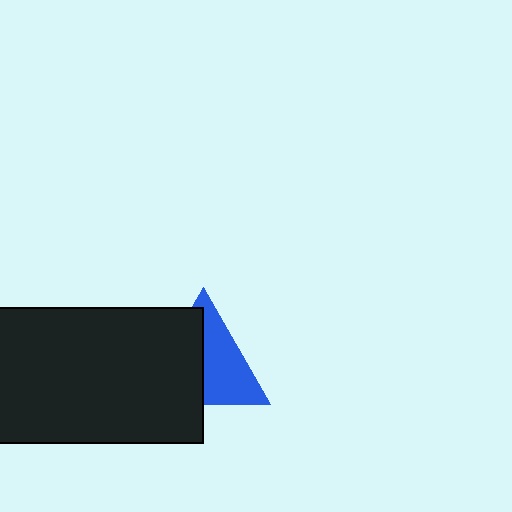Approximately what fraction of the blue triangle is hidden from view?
Roughly 49% of the blue triangle is hidden behind the black rectangle.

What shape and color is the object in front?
The object in front is a black rectangle.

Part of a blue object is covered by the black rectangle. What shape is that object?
It is a triangle.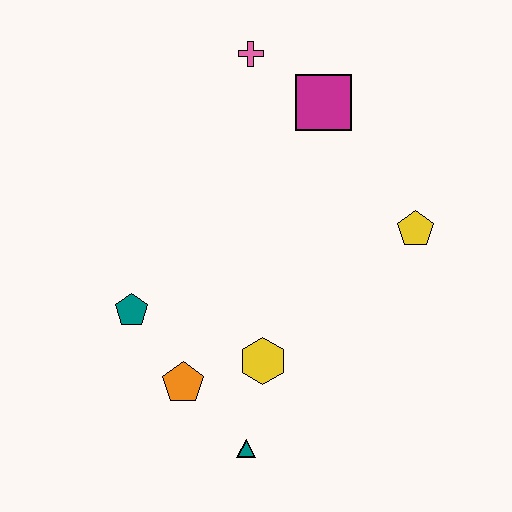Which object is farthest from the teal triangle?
The pink cross is farthest from the teal triangle.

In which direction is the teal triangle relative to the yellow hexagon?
The teal triangle is below the yellow hexagon.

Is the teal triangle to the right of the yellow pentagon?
No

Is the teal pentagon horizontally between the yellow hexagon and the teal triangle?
No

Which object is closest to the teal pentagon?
The orange pentagon is closest to the teal pentagon.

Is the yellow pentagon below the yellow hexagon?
No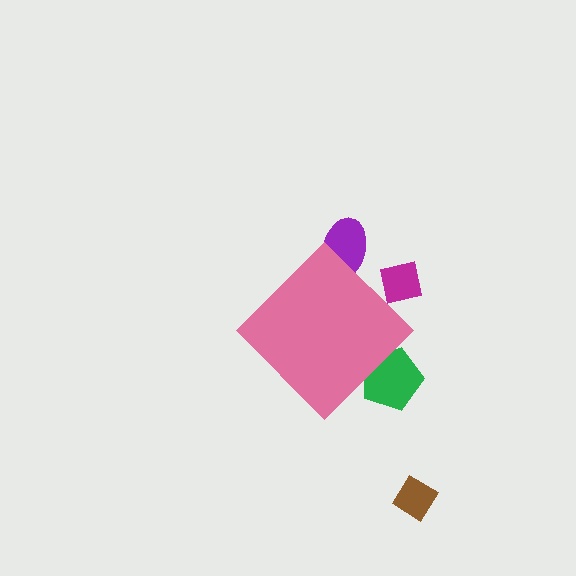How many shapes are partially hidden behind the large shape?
3 shapes are partially hidden.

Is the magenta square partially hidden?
Yes, the magenta square is partially hidden behind the pink diamond.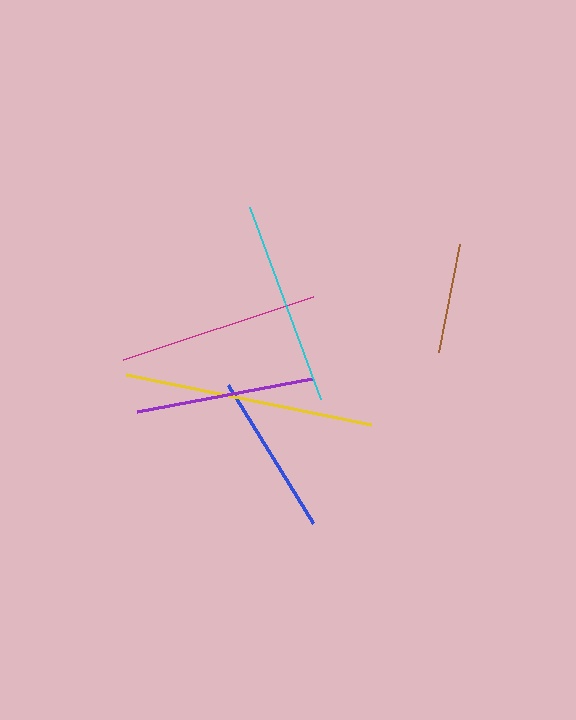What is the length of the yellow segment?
The yellow segment is approximately 249 pixels long.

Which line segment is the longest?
The yellow line is the longest at approximately 249 pixels.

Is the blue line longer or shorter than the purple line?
The purple line is longer than the blue line.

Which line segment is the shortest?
The brown line is the shortest at approximately 110 pixels.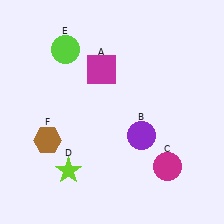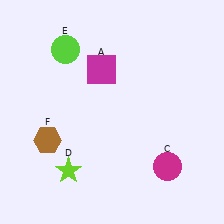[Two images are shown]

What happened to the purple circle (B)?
The purple circle (B) was removed in Image 2. It was in the bottom-right area of Image 1.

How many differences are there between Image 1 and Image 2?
There is 1 difference between the two images.